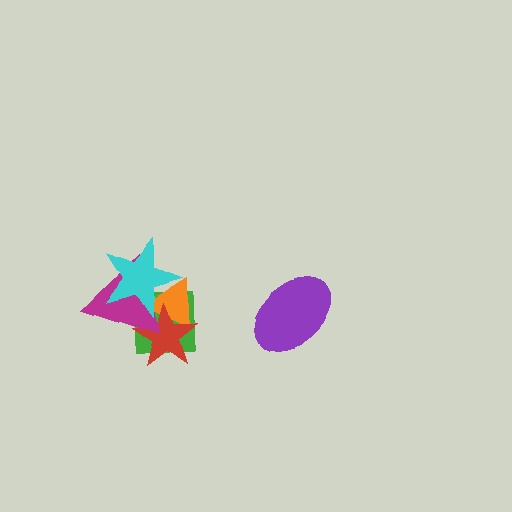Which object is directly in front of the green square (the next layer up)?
The orange triangle is directly in front of the green square.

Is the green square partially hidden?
Yes, it is partially covered by another shape.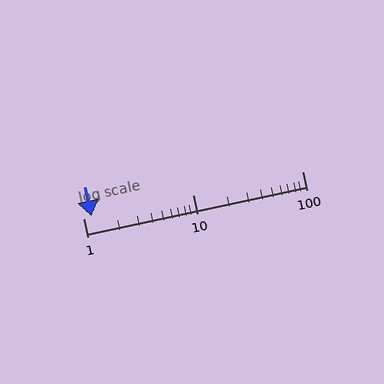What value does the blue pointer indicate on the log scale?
The pointer indicates approximately 1.2.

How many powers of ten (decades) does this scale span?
The scale spans 2 decades, from 1 to 100.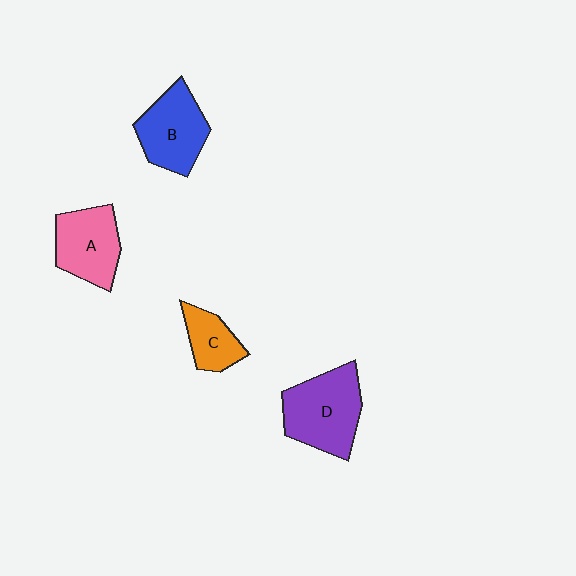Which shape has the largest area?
Shape D (purple).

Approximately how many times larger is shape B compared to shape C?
Approximately 1.6 times.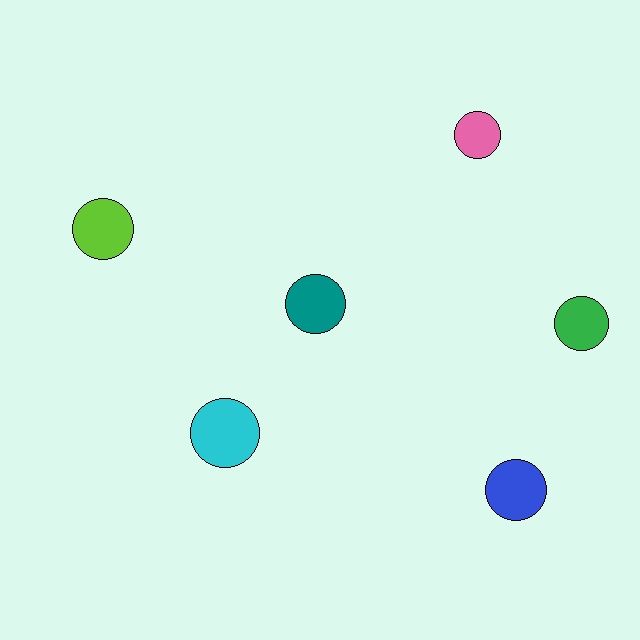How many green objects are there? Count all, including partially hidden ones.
There is 1 green object.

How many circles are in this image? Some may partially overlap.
There are 6 circles.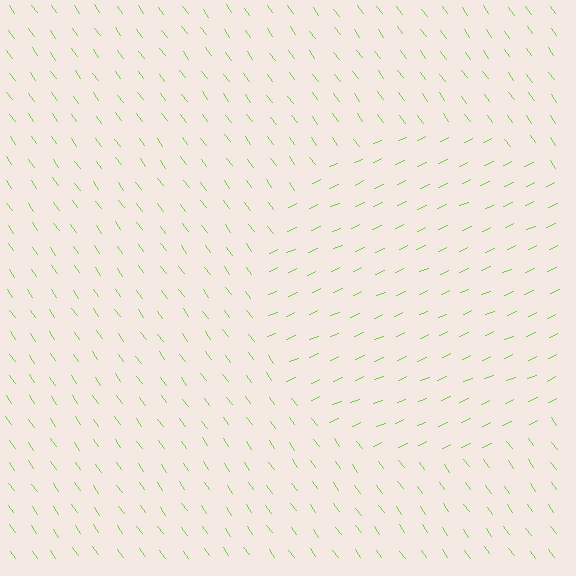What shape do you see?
I see a circle.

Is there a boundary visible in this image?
Yes, there is a texture boundary formed by a change in line orientation.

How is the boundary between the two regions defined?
The boundary is defined purely by a change in line orientation (approximately 78 degrees difference). All lines are the same color and thickness.